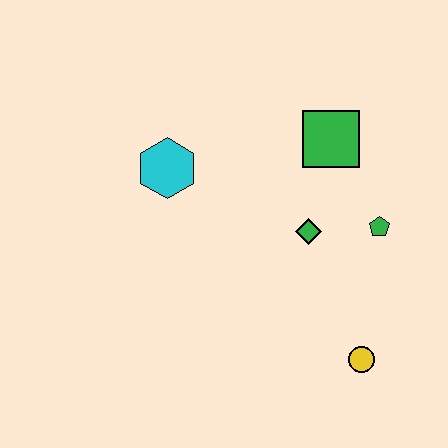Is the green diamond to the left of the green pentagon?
Yes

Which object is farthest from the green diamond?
The cyan hexagon is farthest from the green diamond.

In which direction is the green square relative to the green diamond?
The green square is above the green diamond.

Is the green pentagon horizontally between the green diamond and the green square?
No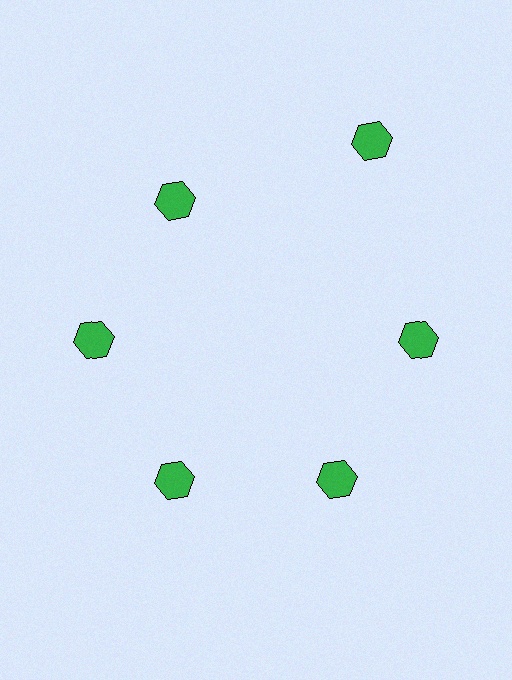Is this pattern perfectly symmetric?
No. The 6 green hexagons are arranged in a ring, but one element near the 1 o'clock position is pushed outward from the center, breaking the 6-fold rotational symmetry.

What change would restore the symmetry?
The symmetry would be restored by moving it inward, back onto the ring so that all 6 hexagons sit at equal angles and equal distance from the center.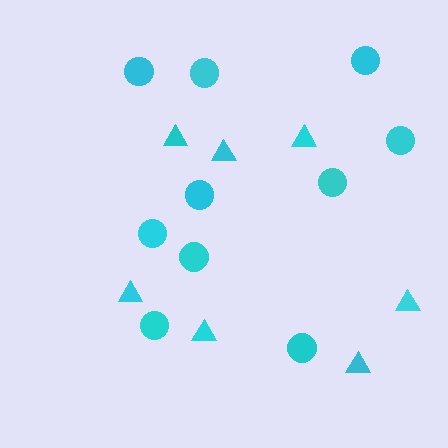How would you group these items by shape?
There are 2 groups: one group of circles (10) and one group of triangles (7).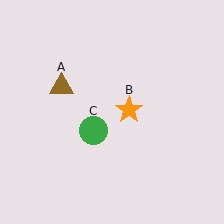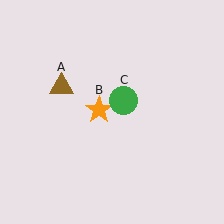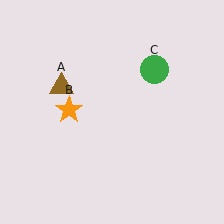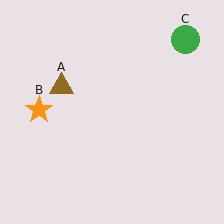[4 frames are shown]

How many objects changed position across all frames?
2 objects changed position: orange star (object B), green circle (object C).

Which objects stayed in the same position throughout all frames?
Brown triangle (object A) remained stationary.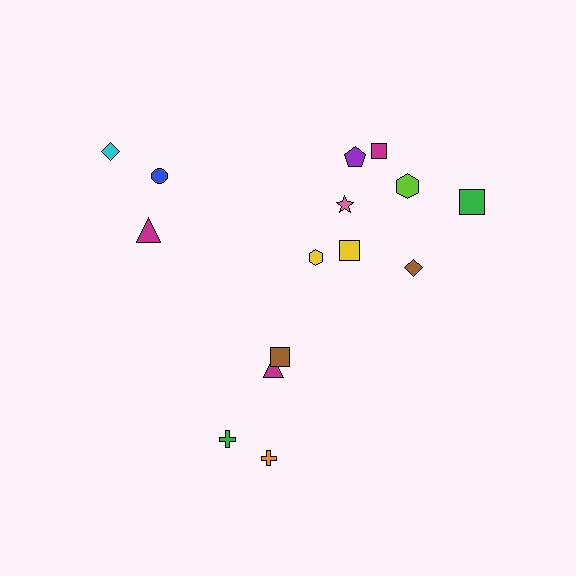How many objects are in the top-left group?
There are 4 objects.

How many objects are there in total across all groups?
There are 16 objects.